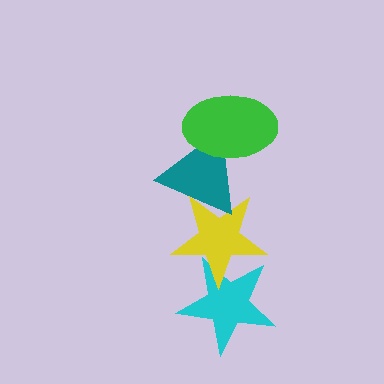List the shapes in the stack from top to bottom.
From top to bottom: the green ellipse, the teal triangle, the yellow star, the cyan star.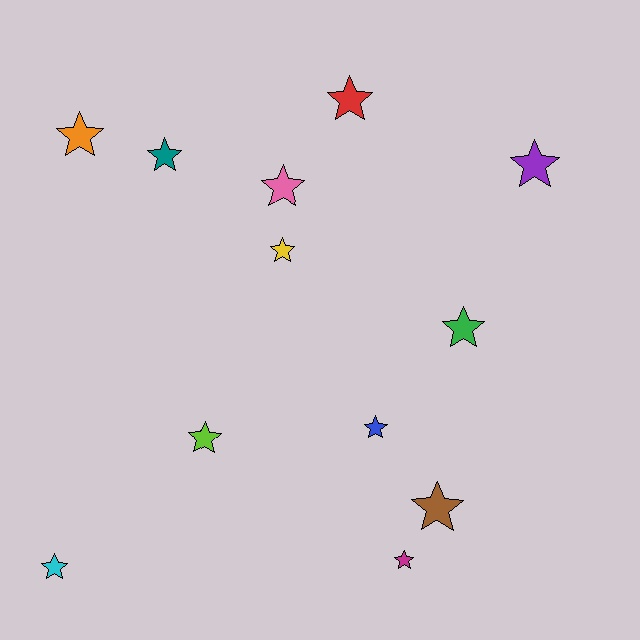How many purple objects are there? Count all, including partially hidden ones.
There is 1 purple object.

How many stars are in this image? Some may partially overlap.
There are 12 stars.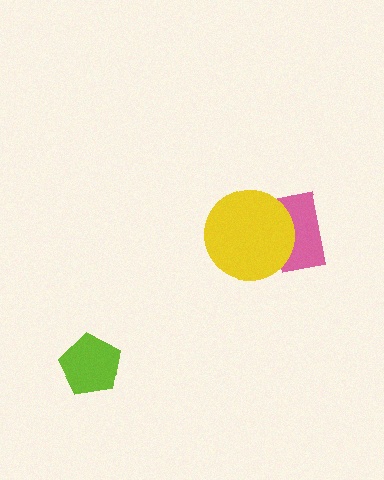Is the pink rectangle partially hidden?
Yes, it is partially covered by another shape.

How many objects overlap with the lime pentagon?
0 objects overlap with the lime pentagon.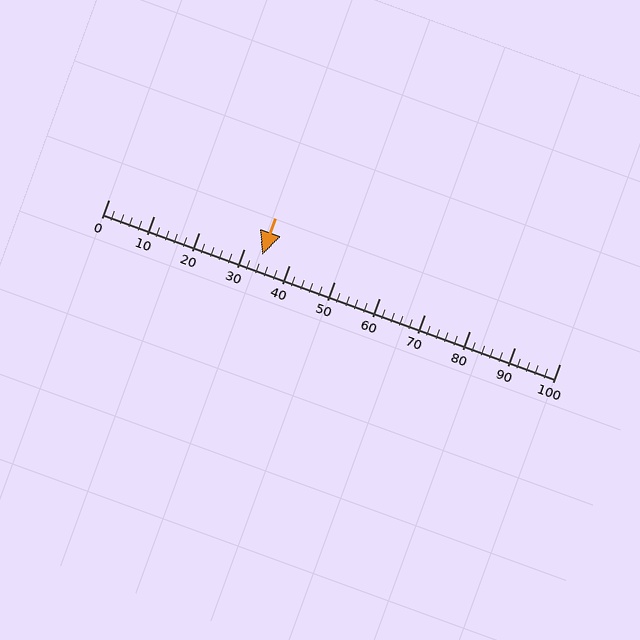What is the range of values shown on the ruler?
The ruler shows values from 0 to 100.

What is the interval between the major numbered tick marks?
The major tick marks are spaced 10 units apart.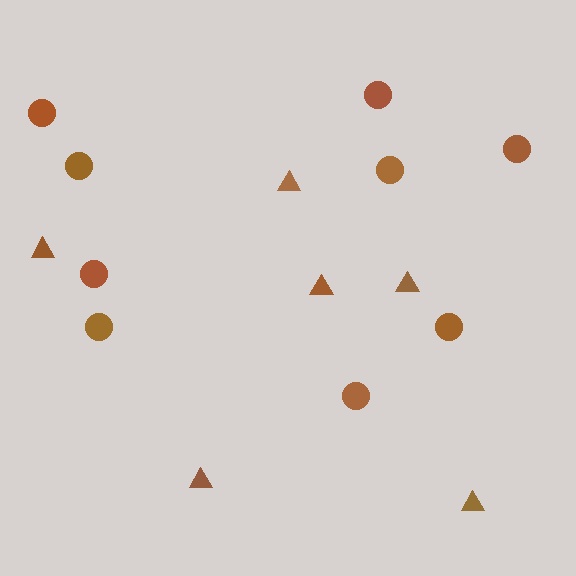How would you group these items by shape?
There are 2 groups: one group of triangles (6) and one group of circles (9).